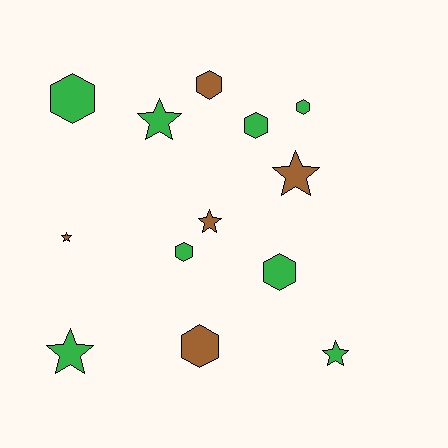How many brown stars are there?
There are 3 brown stars.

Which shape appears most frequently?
Hexagon, with 7 objects.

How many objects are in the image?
There are 13 objects.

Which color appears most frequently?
Green, with 8 objects.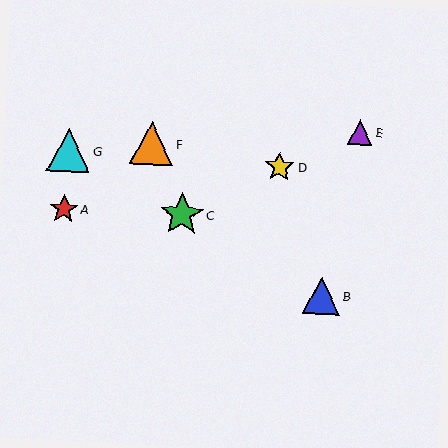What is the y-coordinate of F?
Object F is at y≈144.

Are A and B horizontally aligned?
No, A is at y≈209 and B is at y≈296.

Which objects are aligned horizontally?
Objects A, C are aligned horizontally.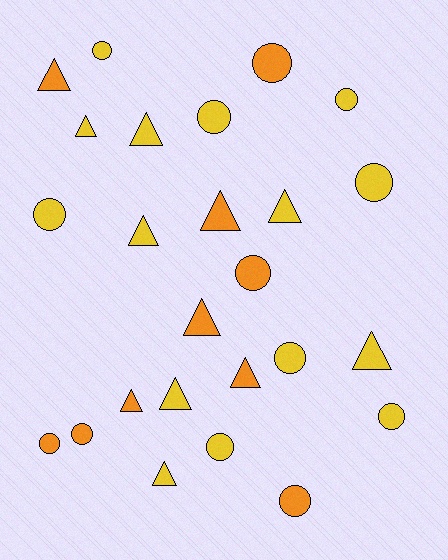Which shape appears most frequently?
Circle, with 13 objects.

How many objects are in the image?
There are 25 objects.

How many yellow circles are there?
There are 8 yellow circles.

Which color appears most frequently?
Yellow, with 15 objects.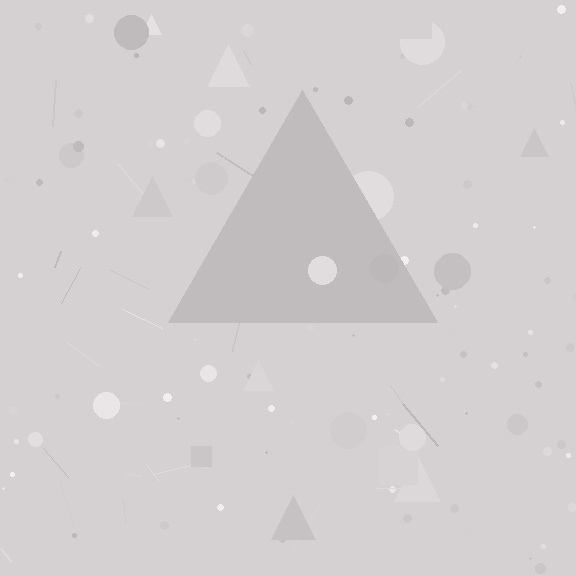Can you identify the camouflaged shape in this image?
The camouflaged shape is a triangle.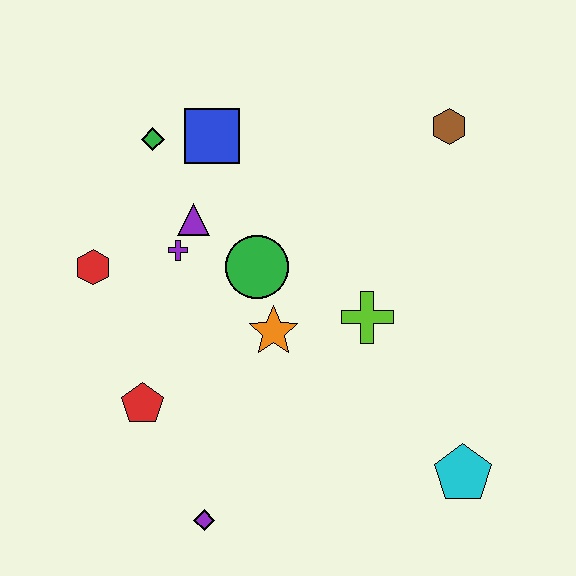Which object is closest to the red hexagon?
The purple cross is closest to the red hexagon.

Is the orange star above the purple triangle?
No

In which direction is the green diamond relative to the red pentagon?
The green diamond is above the red pentagon.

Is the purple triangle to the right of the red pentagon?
Yes